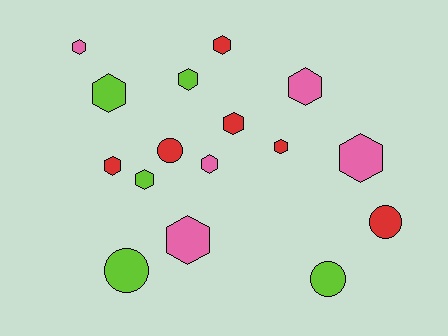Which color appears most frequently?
Red, with 6 objects.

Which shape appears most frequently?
Hexagon, with 12 objects.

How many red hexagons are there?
There are 4 red hexagons.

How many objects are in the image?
There are 16 objects.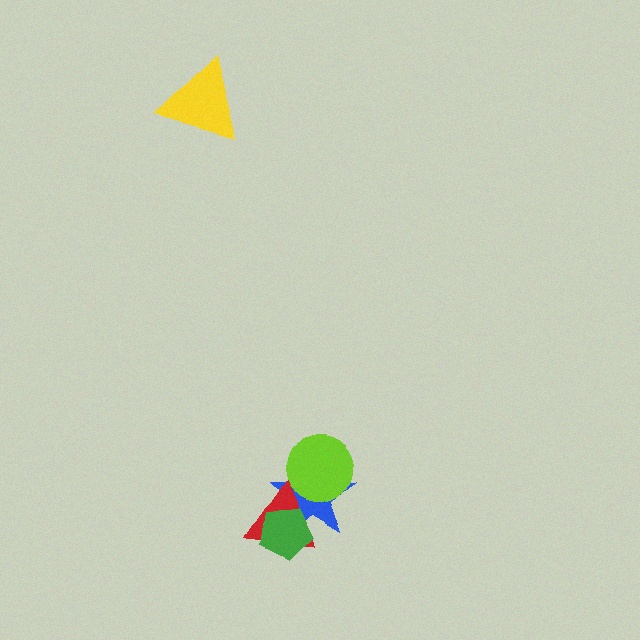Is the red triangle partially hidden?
Yes, it is partially covered by another shape.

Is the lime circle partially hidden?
No, no other shape covers it.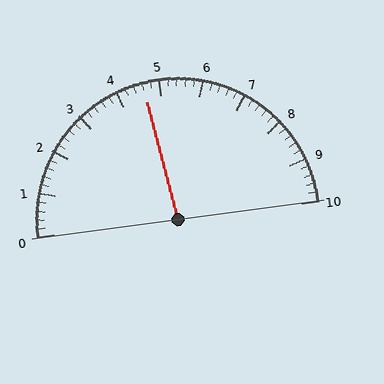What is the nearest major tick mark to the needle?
The nearest major tick mark is 5.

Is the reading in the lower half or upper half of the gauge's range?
The reading is in the lower half of the range (0 to 10).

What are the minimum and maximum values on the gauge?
The gauge ranges from 0 to 10.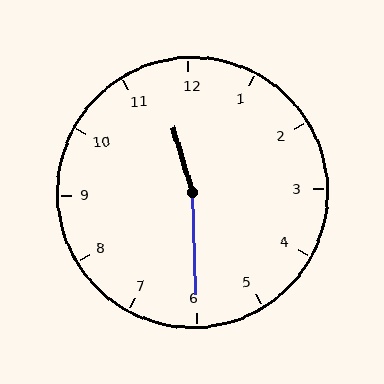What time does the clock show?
11:30.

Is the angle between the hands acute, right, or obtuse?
It is obtuse.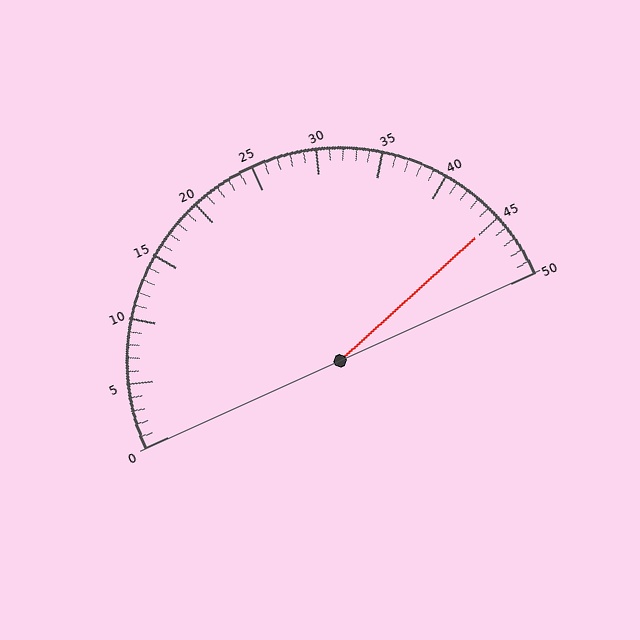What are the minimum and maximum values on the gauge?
The gauge ranges from 0 to 50.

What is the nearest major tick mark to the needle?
The nearest major tick mark is 45.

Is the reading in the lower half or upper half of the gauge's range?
The reading is in the upper half of the range (0 to 50).